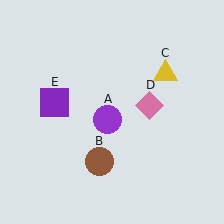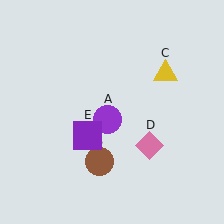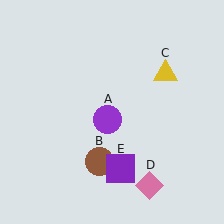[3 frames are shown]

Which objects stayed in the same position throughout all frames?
Purple circle (object A) and brown circle (object B) and yellow triangle (object C) remained stationary.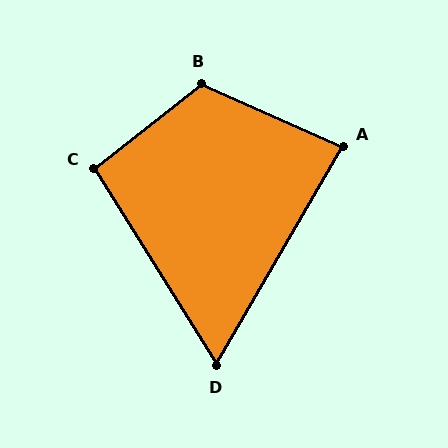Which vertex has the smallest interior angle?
D, at approximately 62 degrees.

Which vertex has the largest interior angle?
B, at approximately 118 degrees.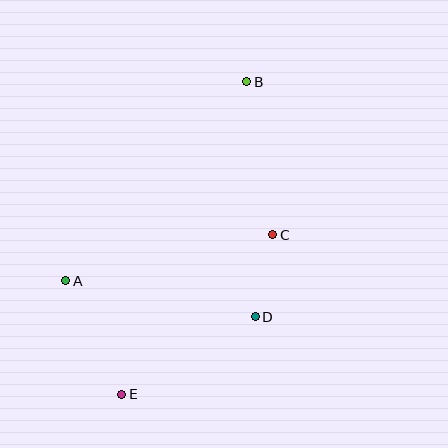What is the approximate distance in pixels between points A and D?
The distance between A and D is approximately 193 pixels.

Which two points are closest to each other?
Points C and D are closest to each other.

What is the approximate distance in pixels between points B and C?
The distance between B and C is approximately 155 pixels.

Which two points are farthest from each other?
Points B and E are farthest from each other.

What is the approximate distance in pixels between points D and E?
The distance between D and E is approximately 154 pixels.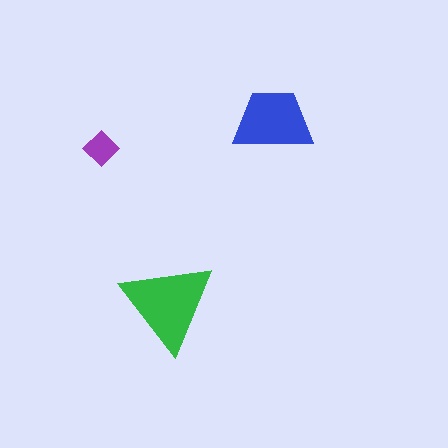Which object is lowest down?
The green triangle is bottommost.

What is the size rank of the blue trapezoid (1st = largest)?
2nd.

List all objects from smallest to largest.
The purple diamond, the blue trapezoid, the green triangle.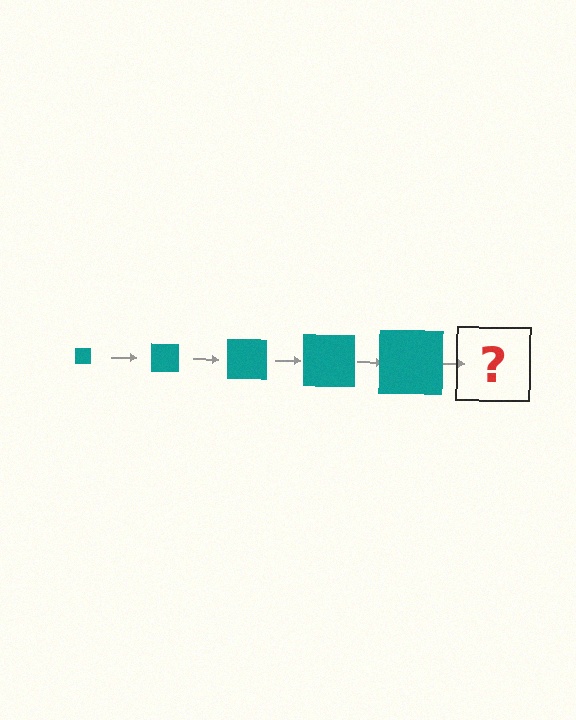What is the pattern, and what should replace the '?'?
The pattern is that the square gets progressively larger each step. The '?' should be a teal square, larger than the previous one.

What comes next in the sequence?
The next element should be a teal square, larger than the previous one.